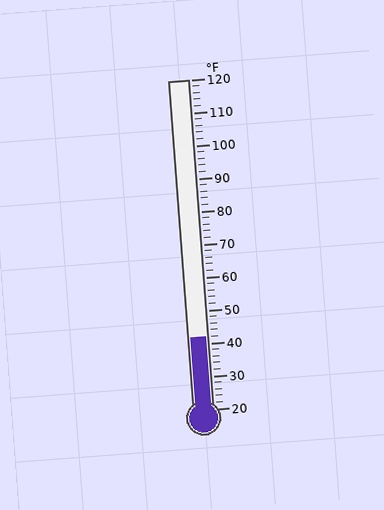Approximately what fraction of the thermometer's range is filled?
The thermometer is filled to approximately 20% of its range.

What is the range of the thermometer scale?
The thermometer scale ranges from 20°F to 120°F.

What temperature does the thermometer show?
The thermometer shows approximately 42°F.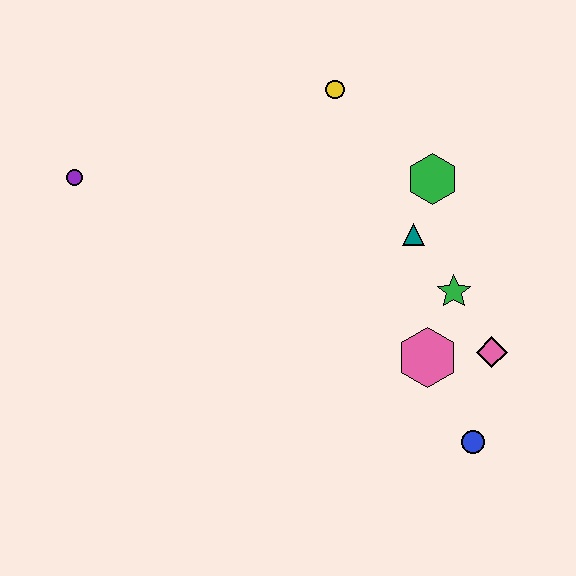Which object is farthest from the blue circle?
The purple circle is farthest from the blue circle.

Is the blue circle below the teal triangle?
Yes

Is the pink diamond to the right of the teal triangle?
Yes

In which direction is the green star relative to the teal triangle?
The green star is below the teal triangle.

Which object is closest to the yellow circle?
The green hexagon is closest to the yellow circle.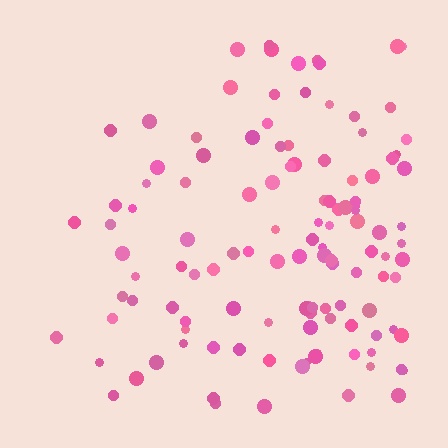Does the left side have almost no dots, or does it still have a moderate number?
Still a moderate number, just noticeably fewer than the right.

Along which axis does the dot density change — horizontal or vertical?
Horizontal.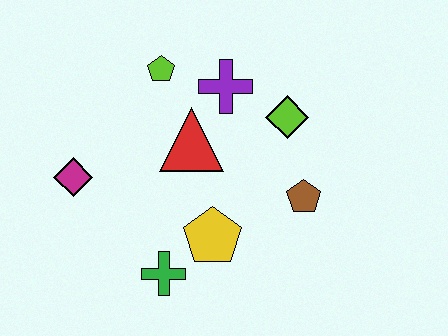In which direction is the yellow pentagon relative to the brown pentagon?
The yellow pentagon is to the left of the brown pentagon.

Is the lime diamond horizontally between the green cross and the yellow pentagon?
No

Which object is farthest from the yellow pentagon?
The lime pentagon is farthest from the yellow pentagon.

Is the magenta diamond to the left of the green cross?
Yes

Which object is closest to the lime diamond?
The purple cross is closest to the lime diamond.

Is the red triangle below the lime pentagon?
Yes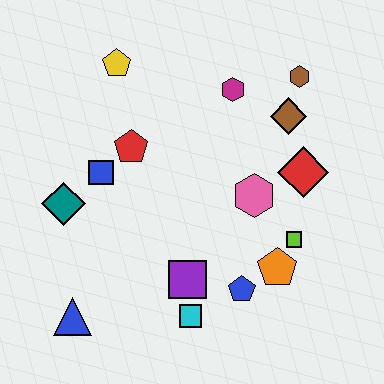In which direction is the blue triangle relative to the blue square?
The blue triangle is below the blue square.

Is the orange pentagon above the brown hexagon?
No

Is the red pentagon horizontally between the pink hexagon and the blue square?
Yes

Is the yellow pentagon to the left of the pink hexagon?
Yes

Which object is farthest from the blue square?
The brown hexagon is farthest from the blue square.